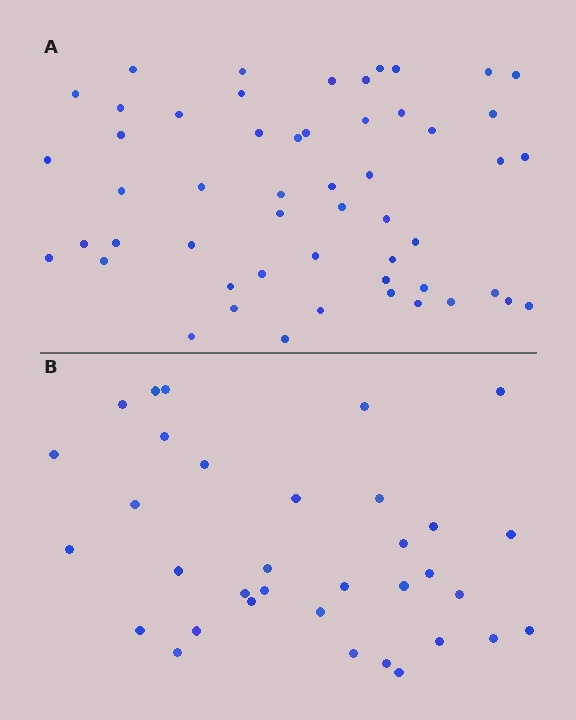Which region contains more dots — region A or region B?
Region A (the top region) has more dots.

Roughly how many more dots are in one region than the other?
Region A has approximately 20 more dots than region B.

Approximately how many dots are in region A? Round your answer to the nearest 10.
About 50 dots. (The exact count is 53, which rounds to 50.)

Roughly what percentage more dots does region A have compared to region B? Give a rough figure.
About 55% more.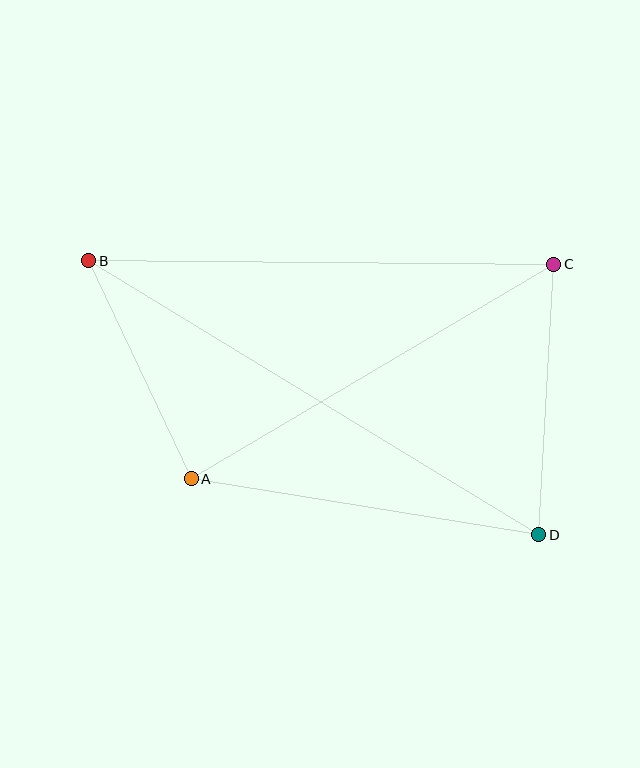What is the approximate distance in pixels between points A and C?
The distance between A and C is approximately 421 pixels.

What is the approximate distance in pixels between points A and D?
The distance between A and D is approximately 352 pixels.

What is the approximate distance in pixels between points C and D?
The distance between C and D is approximately 271 pixels.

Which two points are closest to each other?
Points A and B are closest to each other.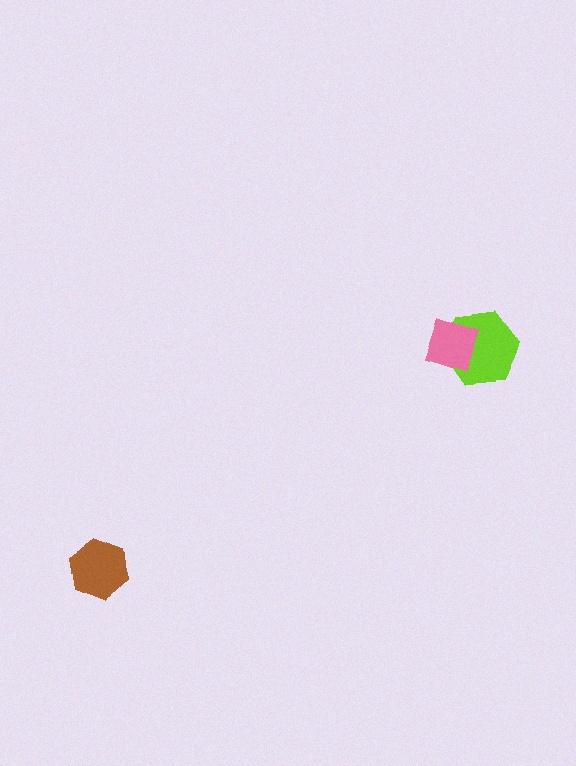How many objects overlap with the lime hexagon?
1 object overlaps with the lime hexagon.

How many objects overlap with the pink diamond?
1 object overlaps with the pink diamond.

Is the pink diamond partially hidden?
No, no other shape covers it.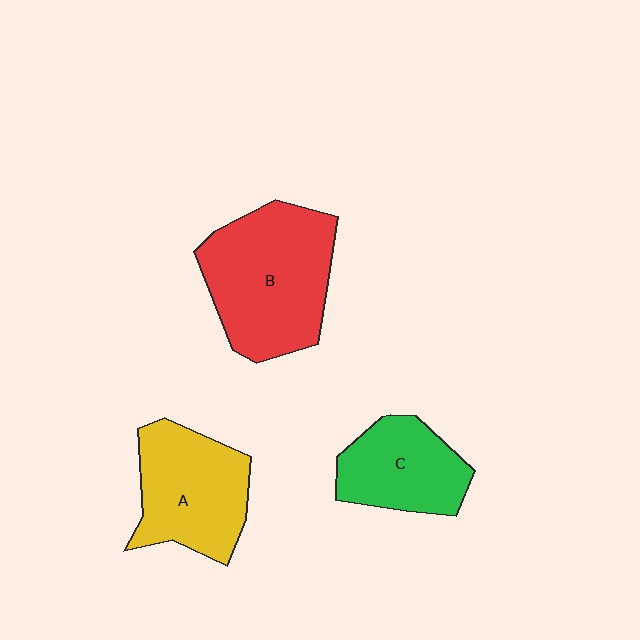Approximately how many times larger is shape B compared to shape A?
Approximately 1.3 times.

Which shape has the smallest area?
Shape C (green).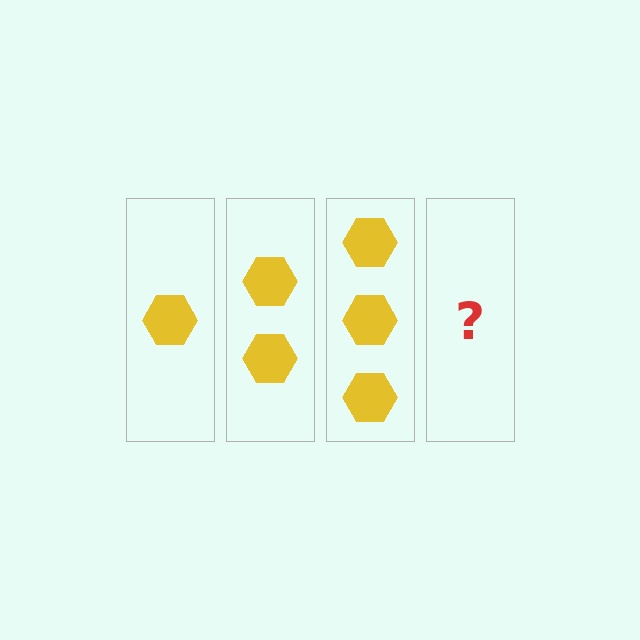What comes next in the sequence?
The next element should be 4 hexagons.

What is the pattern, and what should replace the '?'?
The pattern is that each step adds one more hexagon. The '?' should be 4 hexagons.